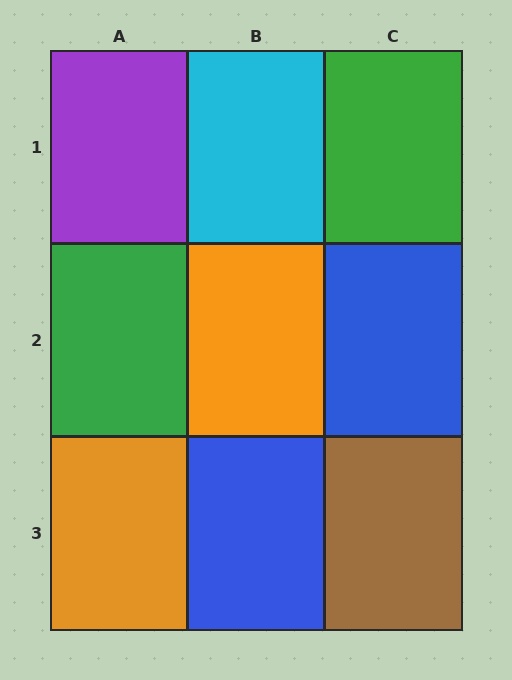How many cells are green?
2 cells are green.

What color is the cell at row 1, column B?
Cyan.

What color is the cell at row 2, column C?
Blue.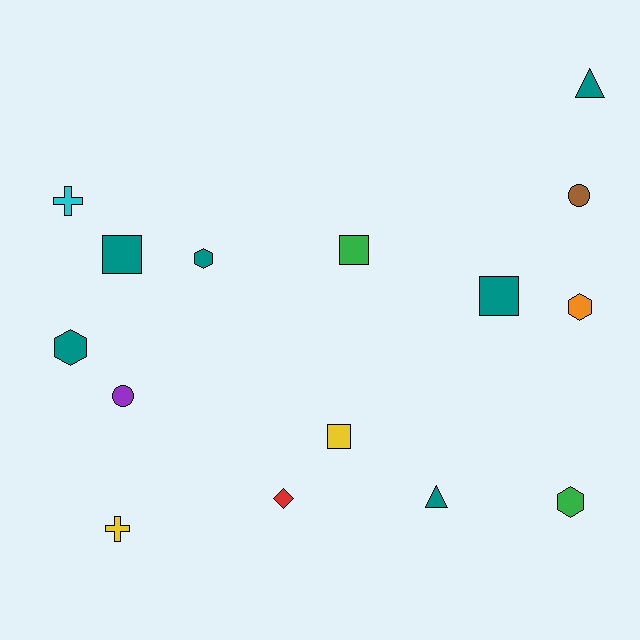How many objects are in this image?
There are 15 objects.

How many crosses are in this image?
There are 2 crosses.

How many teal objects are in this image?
There are 6 teal objects.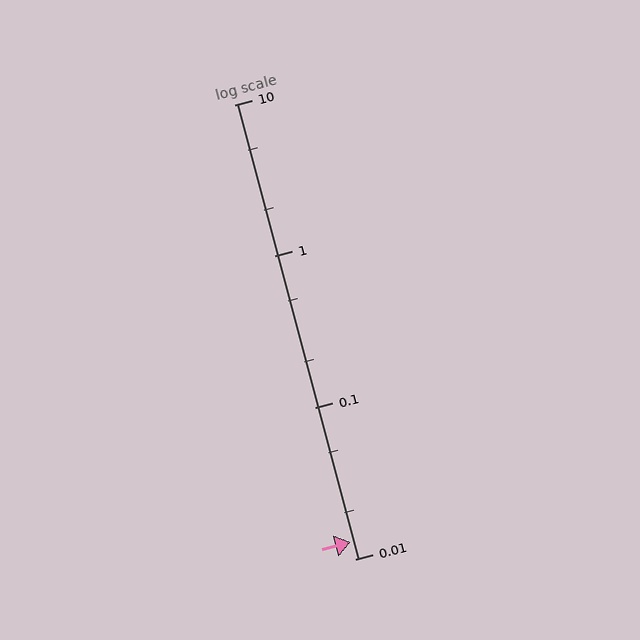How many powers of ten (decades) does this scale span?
The scale spans 3 decades, from 0.01 to 10.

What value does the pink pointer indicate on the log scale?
The pointer indicates approximately 0.013.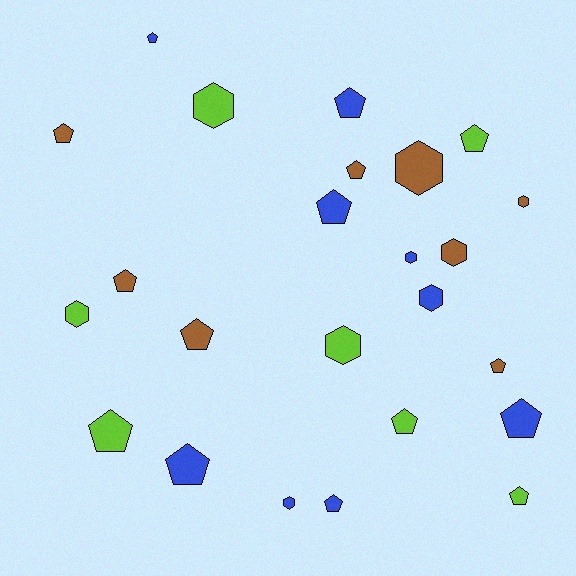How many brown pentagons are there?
There are 5 brown pentagons.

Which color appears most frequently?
Blue, with 9 objects.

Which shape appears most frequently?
Pentagon, with 15 objects.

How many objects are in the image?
There are 24 objects.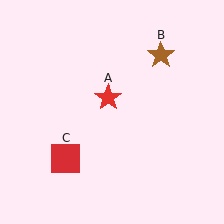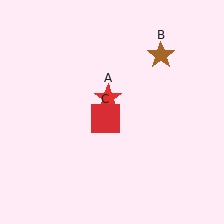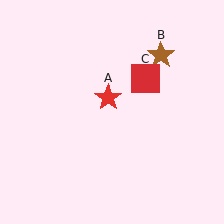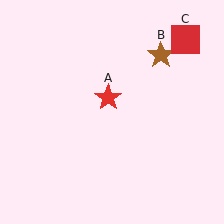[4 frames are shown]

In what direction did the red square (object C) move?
The red square (object C) moved up and to the right.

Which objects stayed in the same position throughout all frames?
Red star (object A) and brown star (object B) remained stationary.